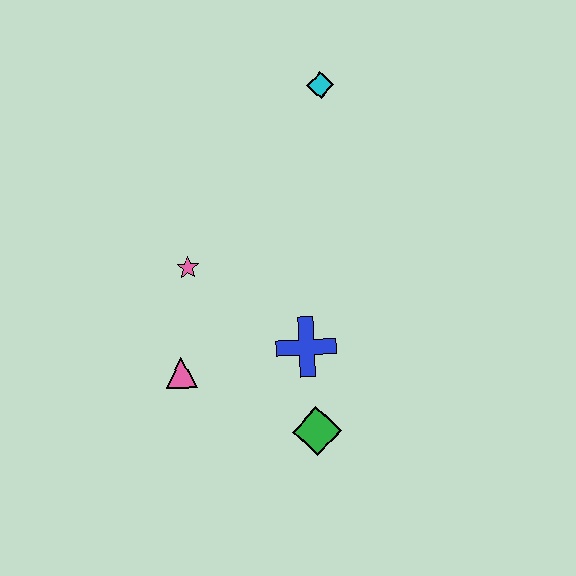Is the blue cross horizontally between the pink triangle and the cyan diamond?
Yes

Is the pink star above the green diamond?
Yes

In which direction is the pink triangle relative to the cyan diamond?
The pink triangle is below the cyan diamond.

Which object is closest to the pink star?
The pink triangle is closest to the pink star.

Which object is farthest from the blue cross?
The cyan diamond is farthest from the blue cross.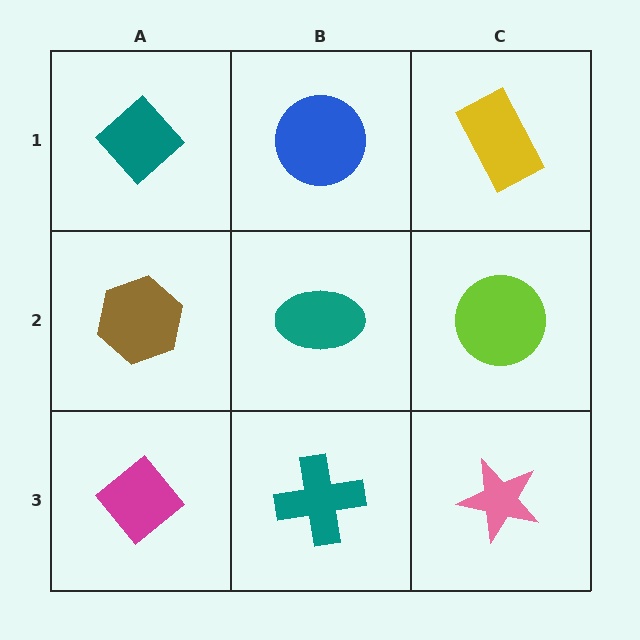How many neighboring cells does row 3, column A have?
2.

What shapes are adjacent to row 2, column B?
A blue circle (row 1, column B), a teal cross (row 3, column B), a brown hexagon (row 2, column A), a lime circle (row 2, column C).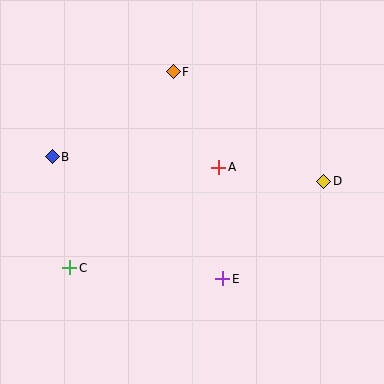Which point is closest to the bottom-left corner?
Point C is closest to the bottom-left corner.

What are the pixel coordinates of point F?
Point F is at (173, 72).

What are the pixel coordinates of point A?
Point A is at (219, 167).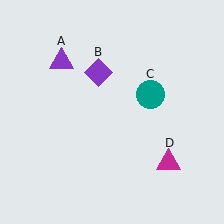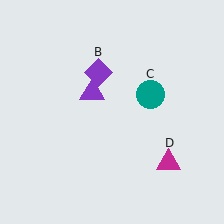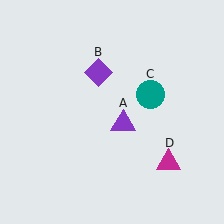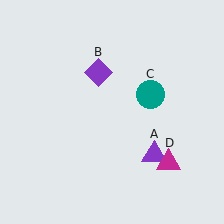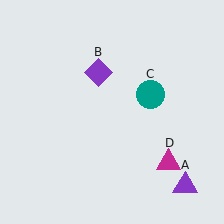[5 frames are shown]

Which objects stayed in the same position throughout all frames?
Purple diamond (object B) and teal circle (object C) and magenta triangle (object D) remained stationary.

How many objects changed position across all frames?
1 object changed position: purple triangle (object A).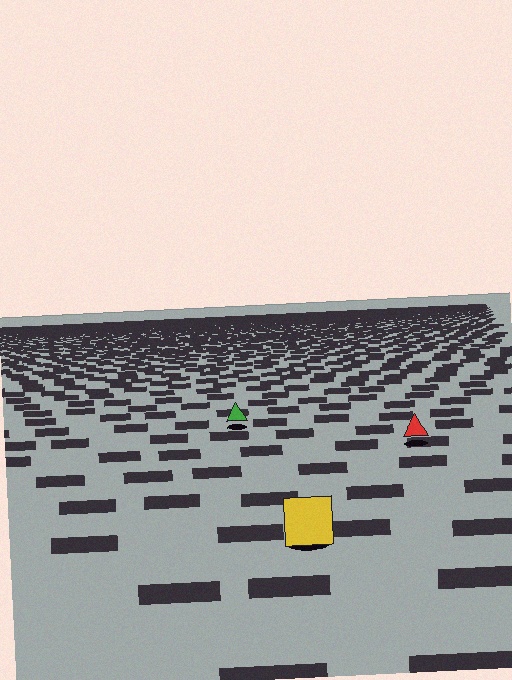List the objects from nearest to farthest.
From nearest to farthest: the yellow square, the red triangle, the green triangle.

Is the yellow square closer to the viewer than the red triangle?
Yes. The yellow square is closer — you can tell from the texture gradient: the ground texture is coarser near it.